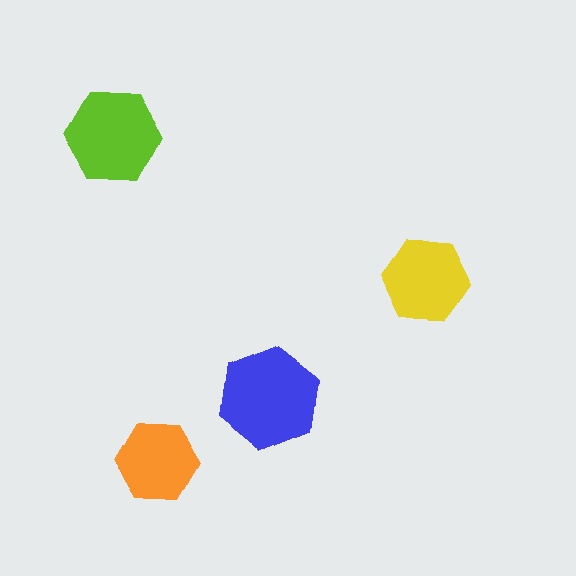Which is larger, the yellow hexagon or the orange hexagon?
The yellow one.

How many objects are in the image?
There are 4 objects in the image.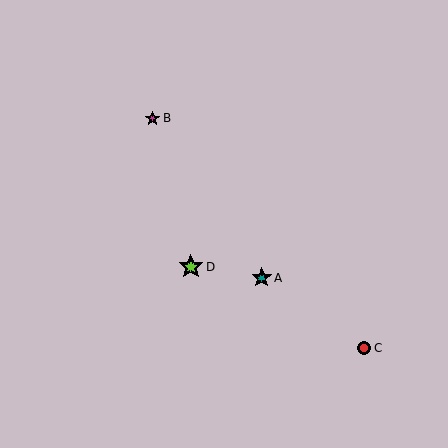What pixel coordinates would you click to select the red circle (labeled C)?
Click at (364, 348) to select the red circle C.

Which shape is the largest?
The lime star (labeled D) is the largest.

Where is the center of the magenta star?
The center of the magenta star is at (152, 118).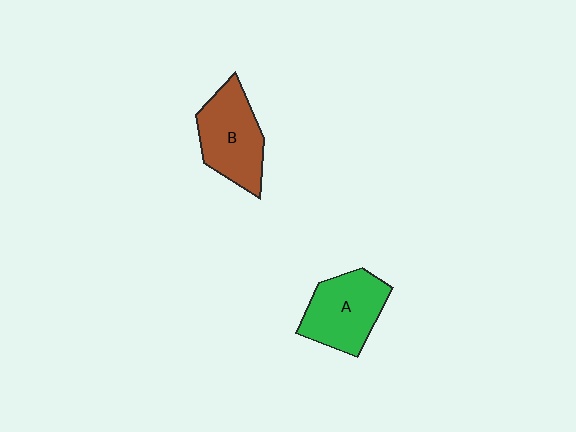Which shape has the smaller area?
Shape A (green).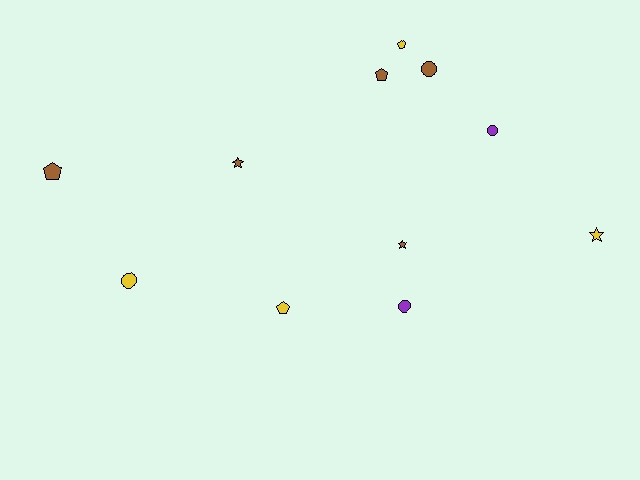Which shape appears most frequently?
Pentagon, with 4 objects.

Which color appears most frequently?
Brown, with 5 objects.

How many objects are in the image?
There are 11 objects.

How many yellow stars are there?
There is 1 yellow star.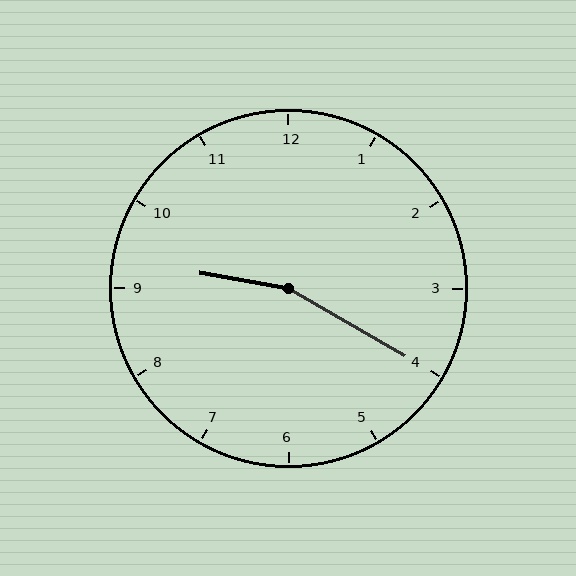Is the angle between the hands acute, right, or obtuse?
It is obtuse.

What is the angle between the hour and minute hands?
Approximately 160 degrees.